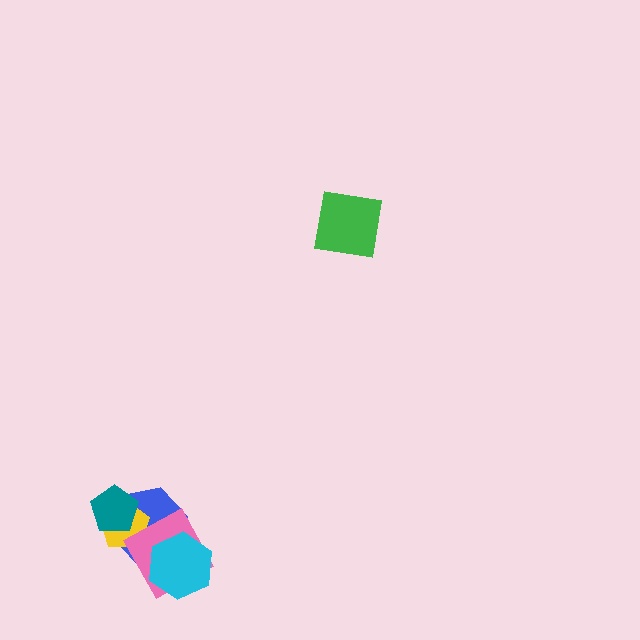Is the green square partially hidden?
No, no other shape covers it.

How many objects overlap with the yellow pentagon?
3 objects overlap with the yellow pentagon.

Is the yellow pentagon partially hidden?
Yes, it is partially covered by another shape.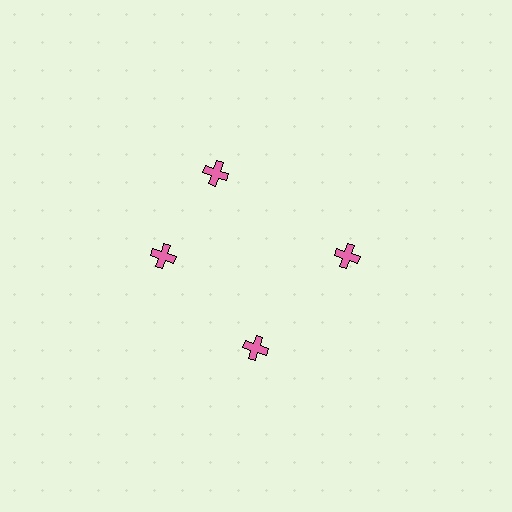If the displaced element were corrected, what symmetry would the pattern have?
It would have 4-fold rotational symmetry — the pattern would map onto itself every 90 degrees.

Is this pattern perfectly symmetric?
No. The 4 pink crosses are arranged in a ring, but one element near the 12 o'clock position is rotated out of alignment along the ring, breaking the 4-fold rotational symmetry.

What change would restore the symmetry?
The symmetry would be restored by rotating it back into even spacing with its neighbors so that all 4 crosses sit at equal angles and equal distance from the center.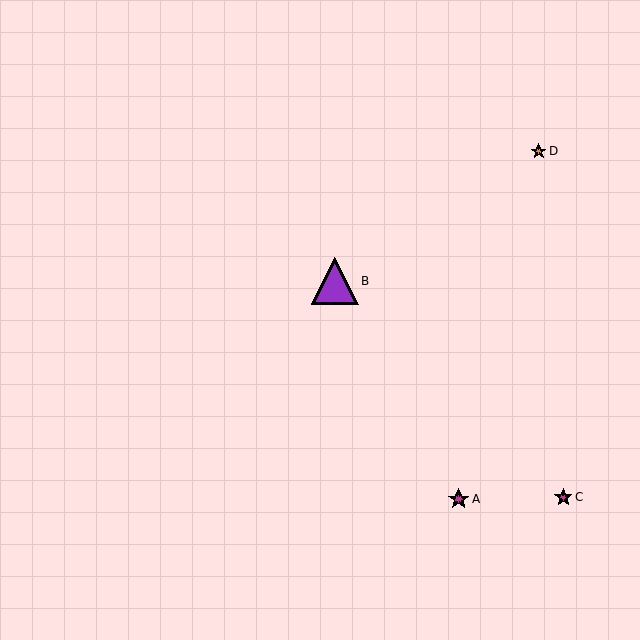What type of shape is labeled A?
Shape A is a magenta star.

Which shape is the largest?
The purple triangle (labeled B) is the largest.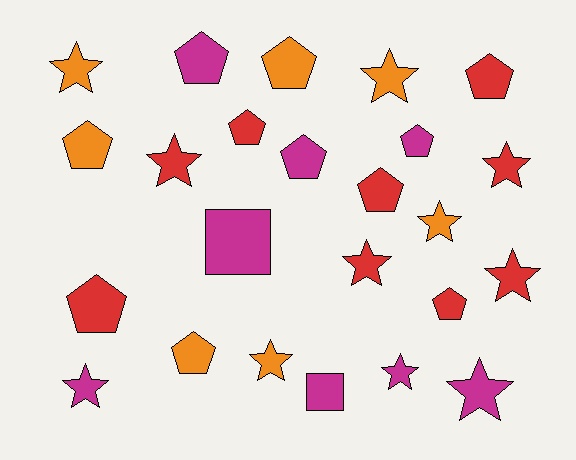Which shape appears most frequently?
Star, with 11 objects.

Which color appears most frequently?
Red, with 9 objects.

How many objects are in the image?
There are 24 objects.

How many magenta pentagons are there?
There are 3 magenta pentagons.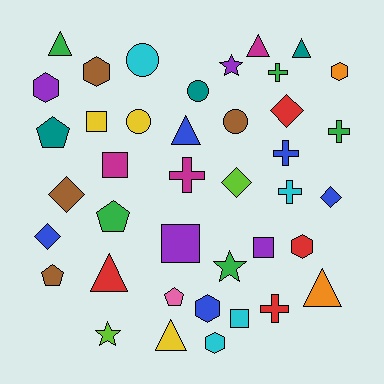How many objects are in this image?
There are 40 objects.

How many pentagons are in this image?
There are 4 pentagons.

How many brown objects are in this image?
There are 4 brown objects.